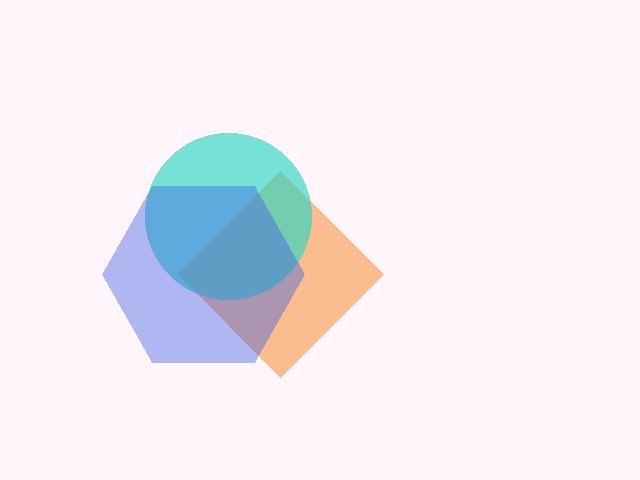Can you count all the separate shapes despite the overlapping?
Yes, there are 3 separate shapes.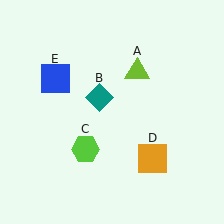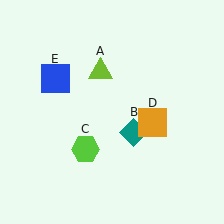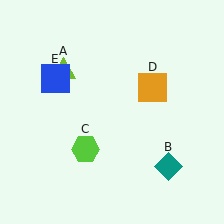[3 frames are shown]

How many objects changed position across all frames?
3 objects changed position: lime triangle (object A), teal diamond (object B), orange square (object D).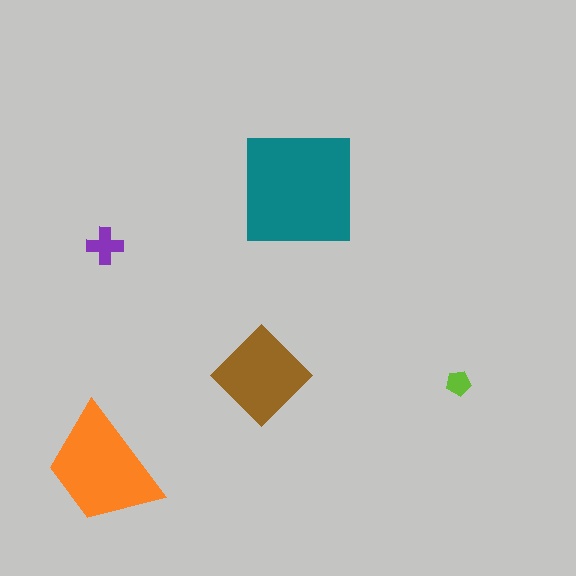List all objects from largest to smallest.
The teal square, the orange trapezoid, the brown diamond, the purple cross, the lime pentagon.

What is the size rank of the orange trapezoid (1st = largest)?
2nd.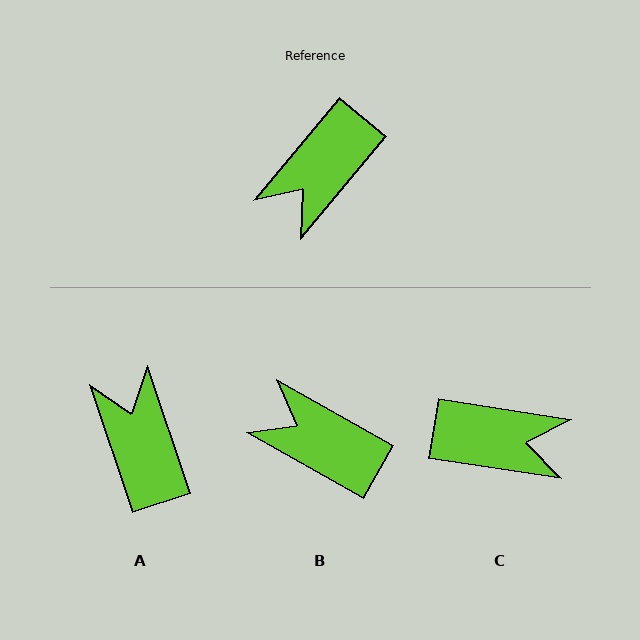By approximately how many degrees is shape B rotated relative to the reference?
Approximately 79 degrees clockwise.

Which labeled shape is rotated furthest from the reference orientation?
A, about 122 degrees away.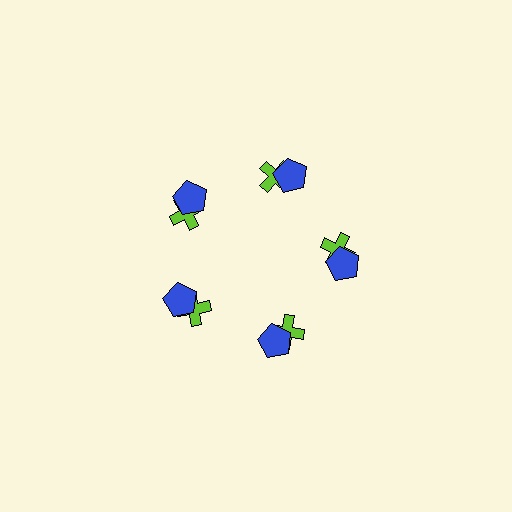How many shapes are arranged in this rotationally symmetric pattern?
There are 10 shapes, arranged in 5 groups of 2.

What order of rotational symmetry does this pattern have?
This pattern has 5-fold rotational symmetry.